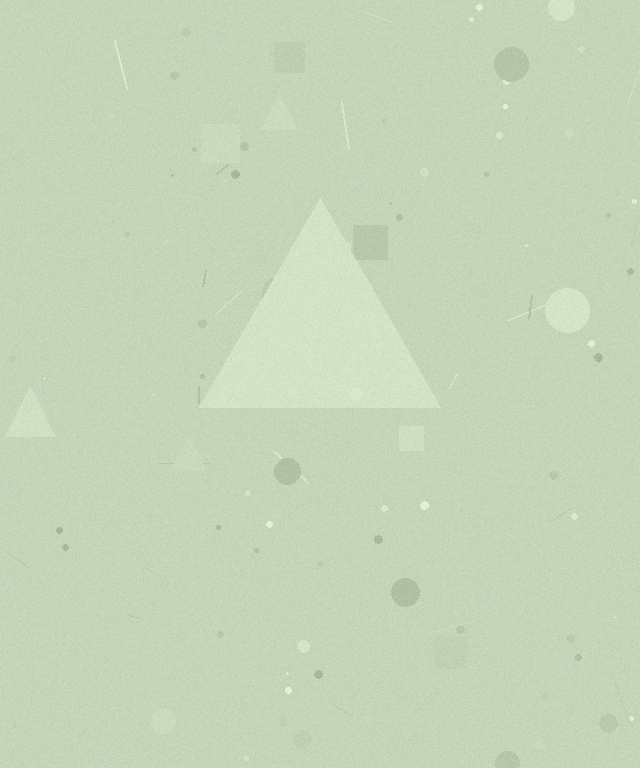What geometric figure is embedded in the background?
A triangle is embedded in the background.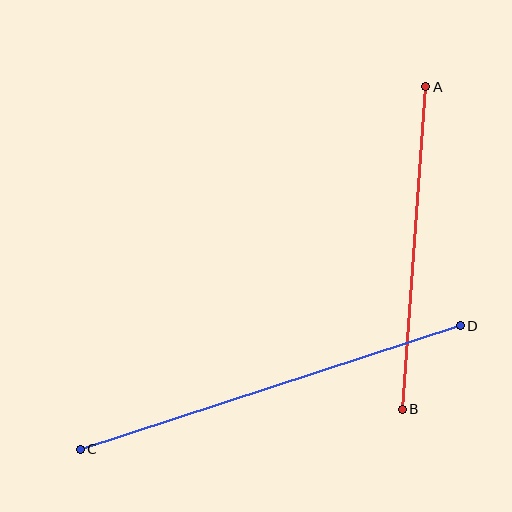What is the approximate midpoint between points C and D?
The midpoint is at approximately (270, 388) pixels.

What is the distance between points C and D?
The distance is approximately 400 pixels.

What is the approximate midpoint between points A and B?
The midpoint is at approximately (414, 248) pixels.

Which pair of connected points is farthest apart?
Points C and D are farthest apart.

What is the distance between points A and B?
The distance is approximately 323 pixels.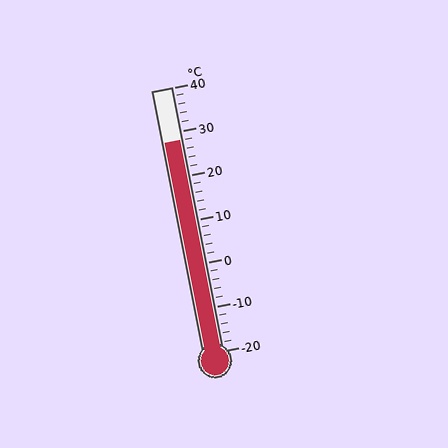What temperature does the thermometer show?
The thermometer shows approximately 28°C.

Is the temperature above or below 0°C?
The temperature is above 0°C.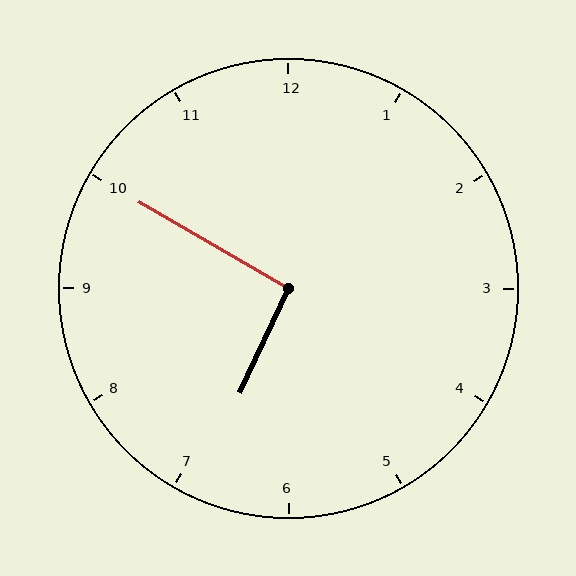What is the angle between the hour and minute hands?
Approximately 95 degrees.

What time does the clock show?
6:50.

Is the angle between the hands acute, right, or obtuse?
It is right.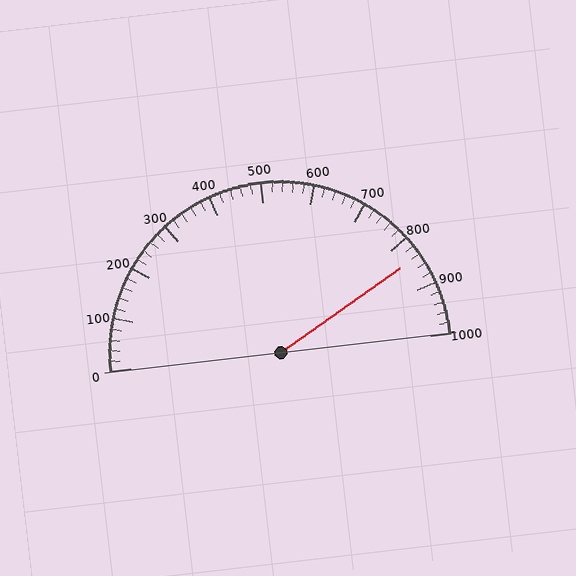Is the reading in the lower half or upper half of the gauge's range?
The reading is in the upper half of the range (0 to 1000).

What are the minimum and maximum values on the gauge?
The gauge ranges from 0 to 1000.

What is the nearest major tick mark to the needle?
The nearest major tick mark is 800.